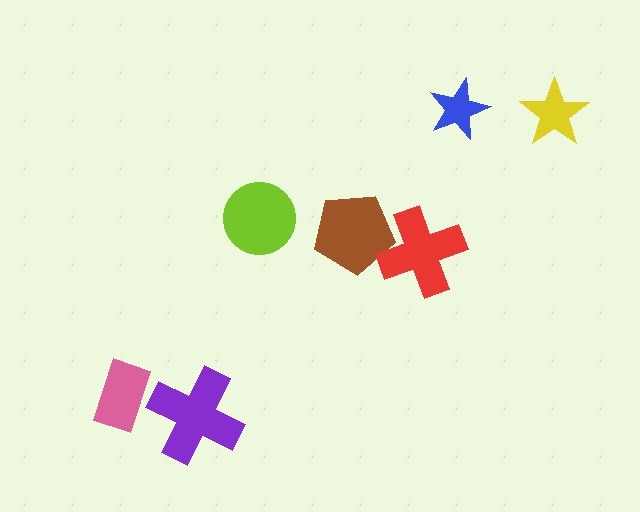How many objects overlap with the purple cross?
0 objects overlap with the purple cross.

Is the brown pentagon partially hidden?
Yes, it is partially covered by another shape.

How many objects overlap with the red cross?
1 object overlaps with the red cross.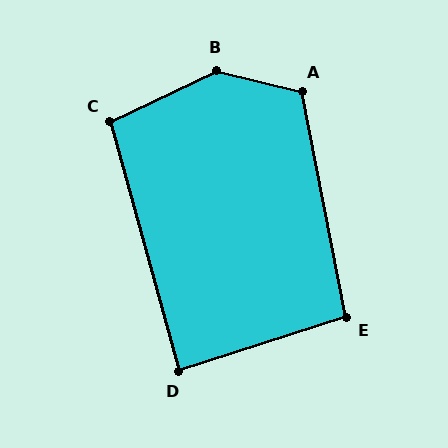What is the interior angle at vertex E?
Approximately 97 degrees (obtuse).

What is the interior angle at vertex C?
Approximately 100 degrees (obtuse).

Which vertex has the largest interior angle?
B, at approximately 141 degrees.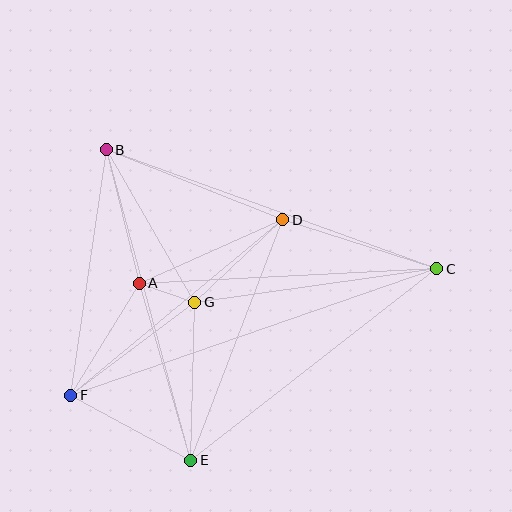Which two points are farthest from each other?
Points C and F are farthest from each other.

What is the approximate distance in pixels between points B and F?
The distance between B and F is approximately 248 pixels.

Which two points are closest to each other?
Points A and G are closest to each other.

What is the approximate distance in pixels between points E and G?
The distance between E and G is approximately 158 pixels.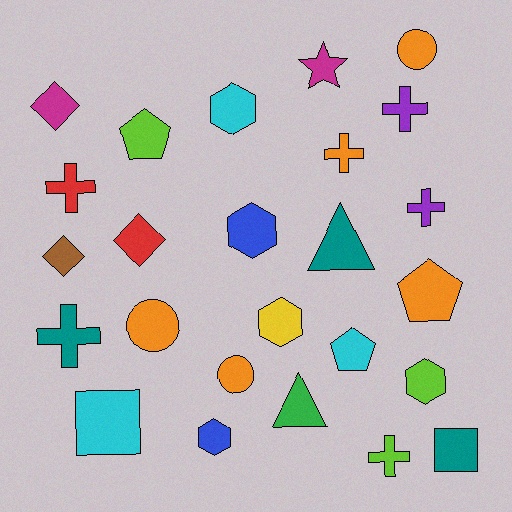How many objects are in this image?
There are 25 objects.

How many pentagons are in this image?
There are 3 pentagons.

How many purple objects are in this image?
There are 2 purple objects.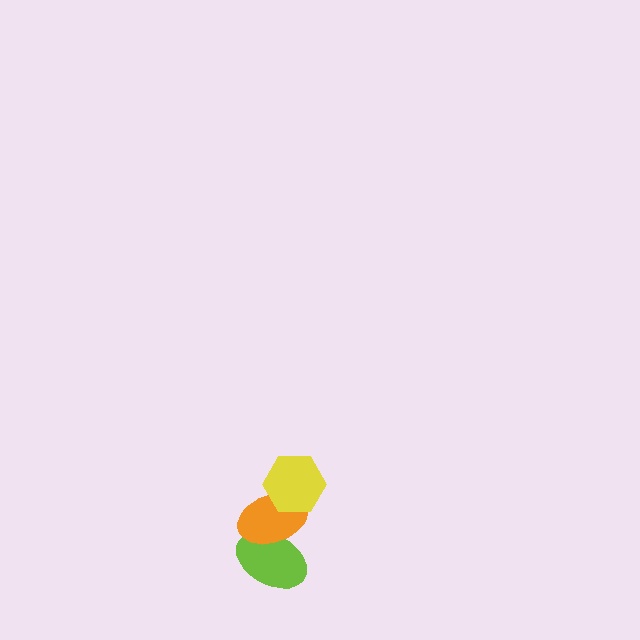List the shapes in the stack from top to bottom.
From top to bottom: the yellow hexagon, the orange ellipse, the lime ellipse.